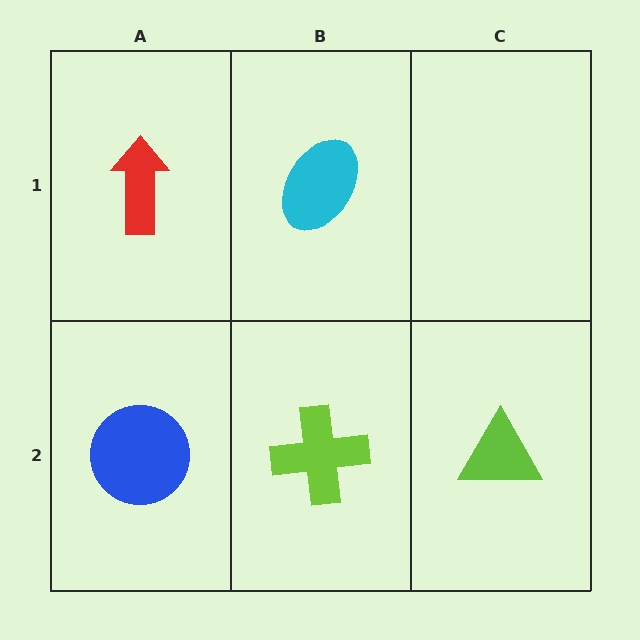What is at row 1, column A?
A red arrow.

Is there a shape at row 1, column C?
No, that cell is empty.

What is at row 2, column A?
A blue circle.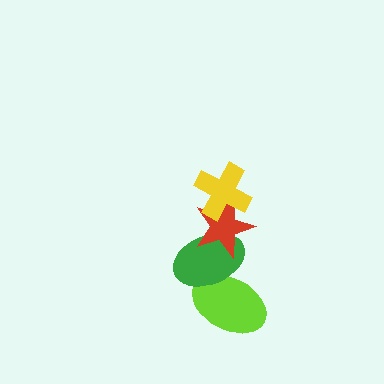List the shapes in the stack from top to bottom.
From top to bottom: the yellow cross, the red star, the green ellipse, the lime ellipse.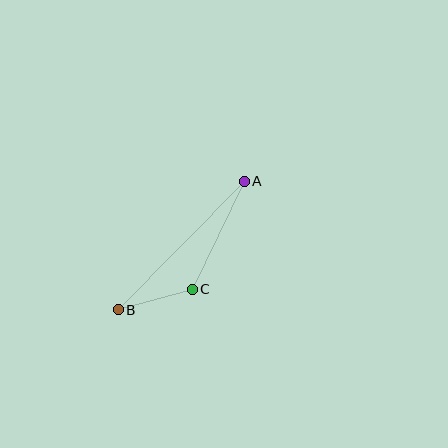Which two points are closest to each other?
Points B and C are closest to each other.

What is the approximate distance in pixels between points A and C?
The distance between A and C is approximately 120 pixels.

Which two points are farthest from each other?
Points A and B are farthest from each other.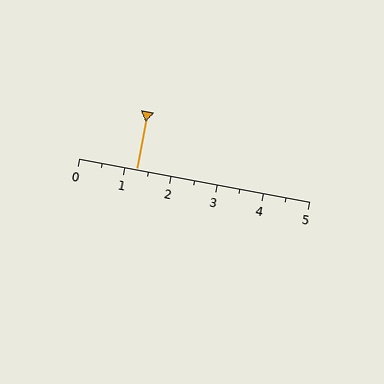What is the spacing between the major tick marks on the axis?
The major ticks are spaced 1 apart.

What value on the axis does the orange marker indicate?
The marker indicates approximately 1.2.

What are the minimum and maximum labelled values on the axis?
The axis runs from 0 to 5.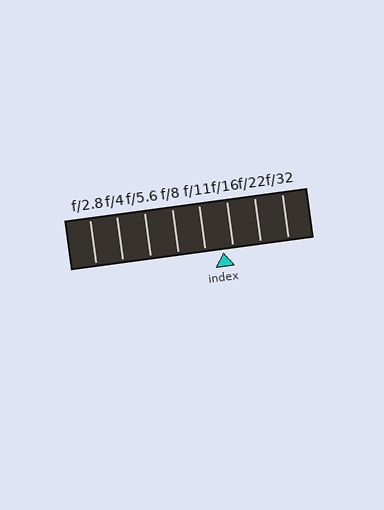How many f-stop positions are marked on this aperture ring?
There are 8 f-stop positions marked.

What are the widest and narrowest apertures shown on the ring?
The widest aperture shown is f/2.8 and the narrowest is f/32.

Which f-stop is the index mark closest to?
The index mark is closest to f/16.